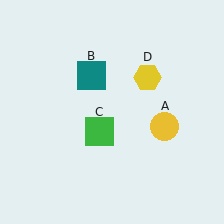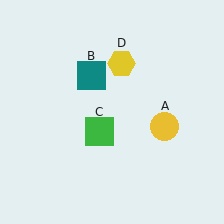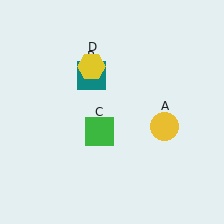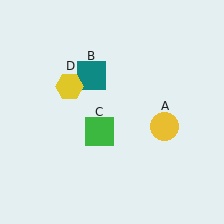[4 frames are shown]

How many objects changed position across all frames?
1 object changed position: yellow hexagon (object D).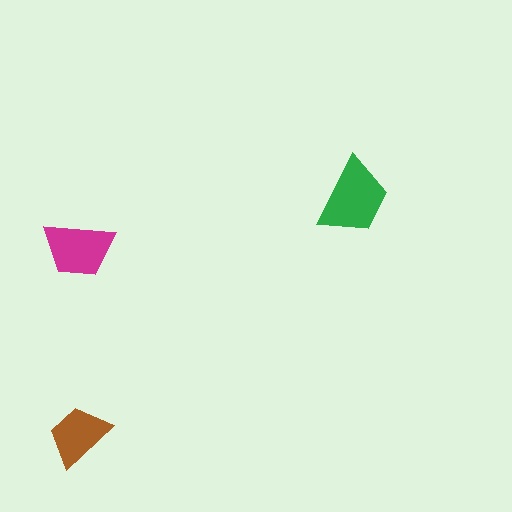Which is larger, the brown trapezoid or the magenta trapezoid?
The magenta one.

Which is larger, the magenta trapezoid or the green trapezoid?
The green one.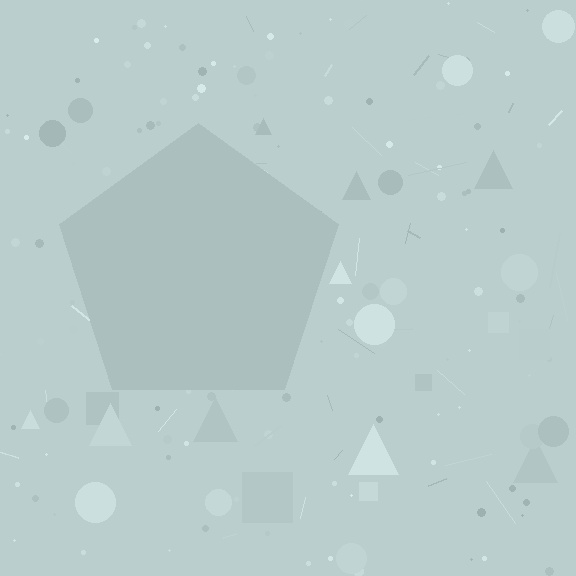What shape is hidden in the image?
A pentagon is hidden in the image.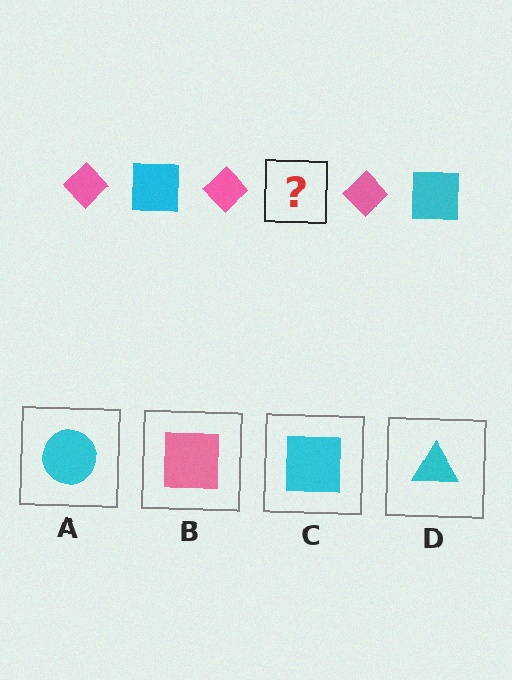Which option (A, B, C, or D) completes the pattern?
C.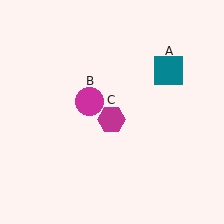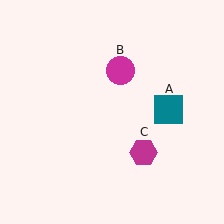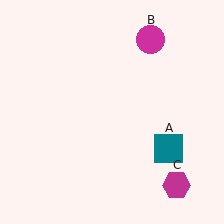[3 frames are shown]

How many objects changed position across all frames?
3 objects changed position: teal square (object A), magenta circle (object B), magenta hexagon (object C).